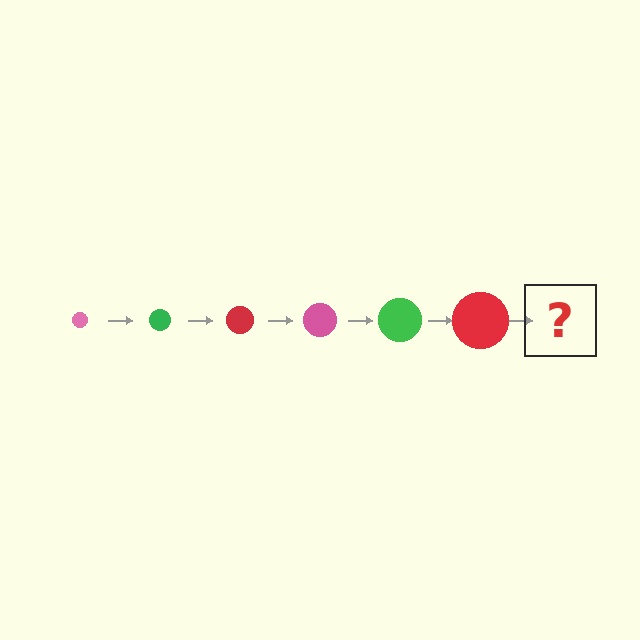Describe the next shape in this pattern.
It should be a pink circle, larger than the previous one.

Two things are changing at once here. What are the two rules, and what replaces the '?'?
The two rules are that the circle grows larger each step and the color cycles through pink, green, and red. The '?' should be a pink circle, larger than the previous one.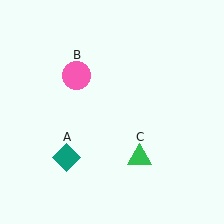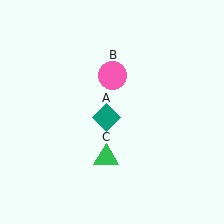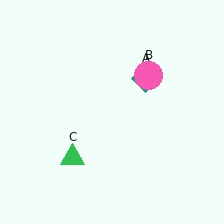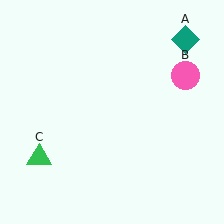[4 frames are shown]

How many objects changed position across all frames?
3 objects changed position: teal diamond (object A), pink circle (object B), green triangle (object C).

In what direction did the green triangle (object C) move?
The green triangle (object C) moved left.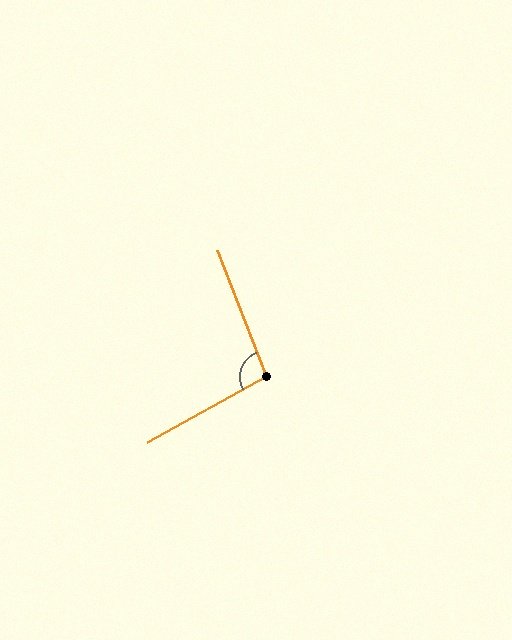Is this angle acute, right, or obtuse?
It is obtuse.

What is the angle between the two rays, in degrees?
Approximately 98 degrees.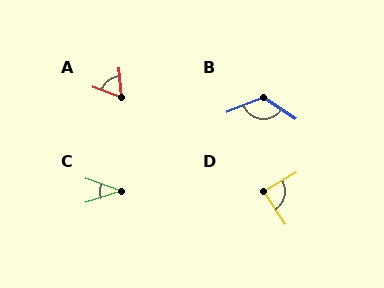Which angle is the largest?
B, at approximately 126 degrees.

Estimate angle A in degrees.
Approximately 64 degrees.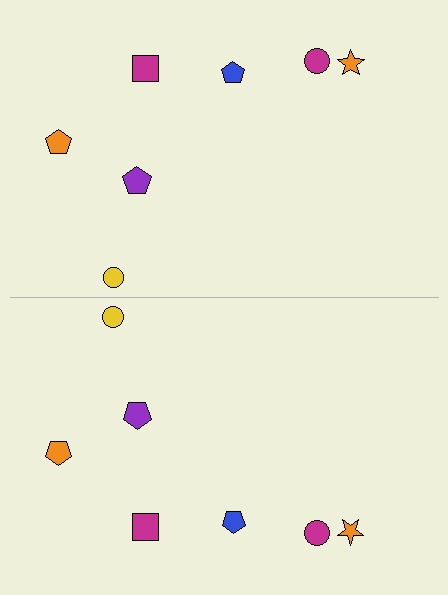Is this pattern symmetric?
Yes, this pattern has bilateral (reflection) symmetry.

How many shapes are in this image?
There are 14 shapes in this image.